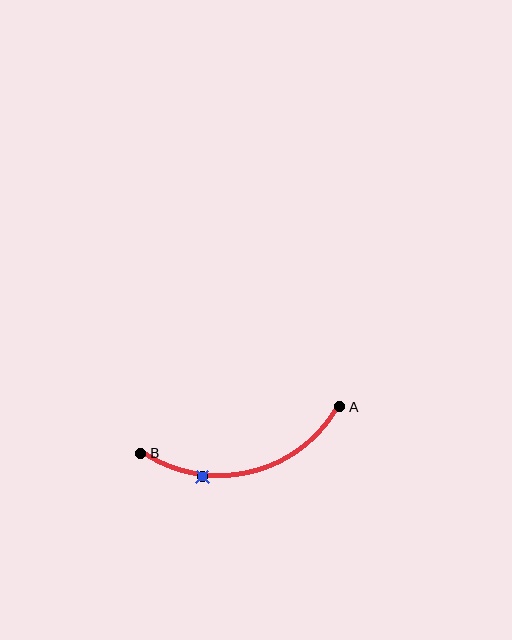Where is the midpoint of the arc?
The arc midpoint is the point on the curve farthest from the straight line joining A and B. It sits below that line.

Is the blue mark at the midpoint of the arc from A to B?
No. The blue mark lies on the arc but is closer to endpoint B. The arc midpoint would be at the point on the curve equidistant along the arc from both A and B.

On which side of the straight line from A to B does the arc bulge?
The arc bulges below the straight line connecting A and B.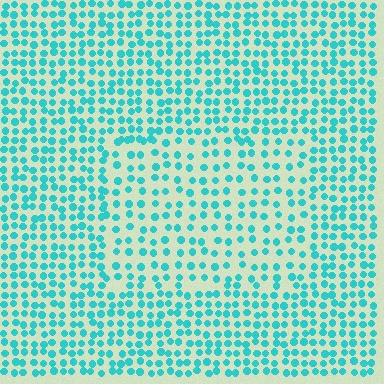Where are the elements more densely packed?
The elements are more densely packed outside the rectangle boundary.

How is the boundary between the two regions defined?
The boundary is defined by a change in element density (approximately 1.6x ratio). All elements are the same color, size, and shape.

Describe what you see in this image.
The image contains small cyan elements arranged at two different densities. A rectangle-shaped region is visible where the elements are less densely packed than the surrounding area.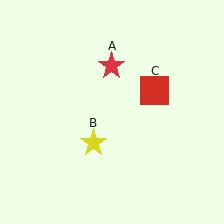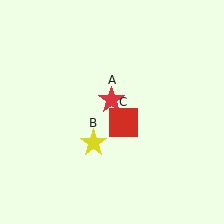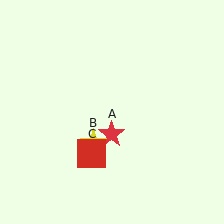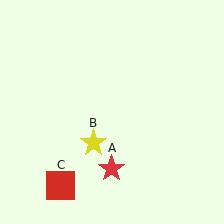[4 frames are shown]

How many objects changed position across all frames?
2 objects changed position: red star (object A), red square (object C).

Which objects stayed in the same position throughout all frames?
Yellow star (object B) remained stationary.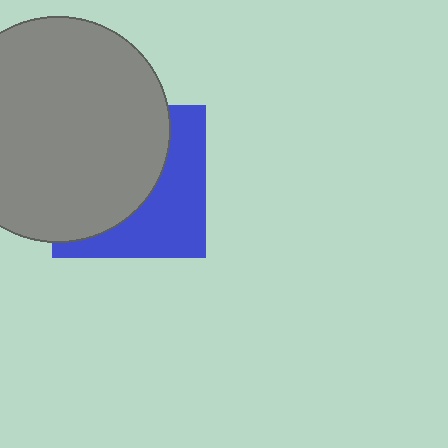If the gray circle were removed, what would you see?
You would see the complete blue square.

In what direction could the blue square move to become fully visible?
The blue square could move right. That would shift it out from behind the gray circle entirely.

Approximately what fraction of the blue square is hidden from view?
Roughly 58% of the blue square is hidden behind the gray circle.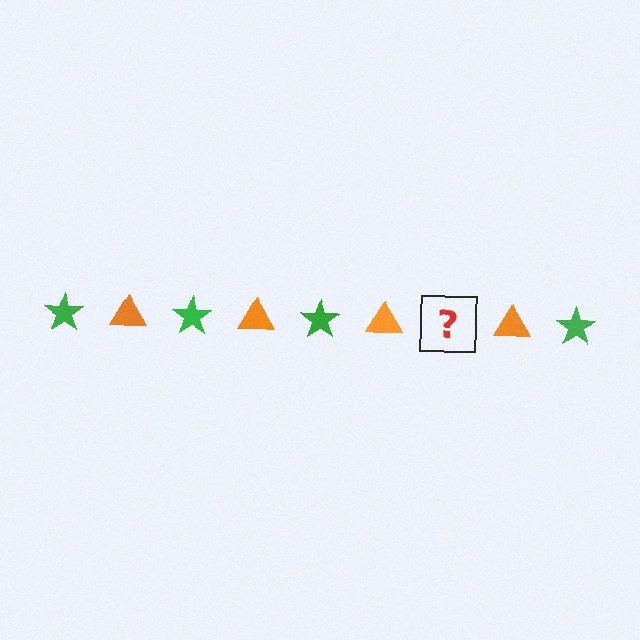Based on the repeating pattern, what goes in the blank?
The blank should be a green star.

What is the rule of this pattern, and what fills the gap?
The rule is that the pattern alternates between green star and orange triangle. The gap should be filled with a green star.